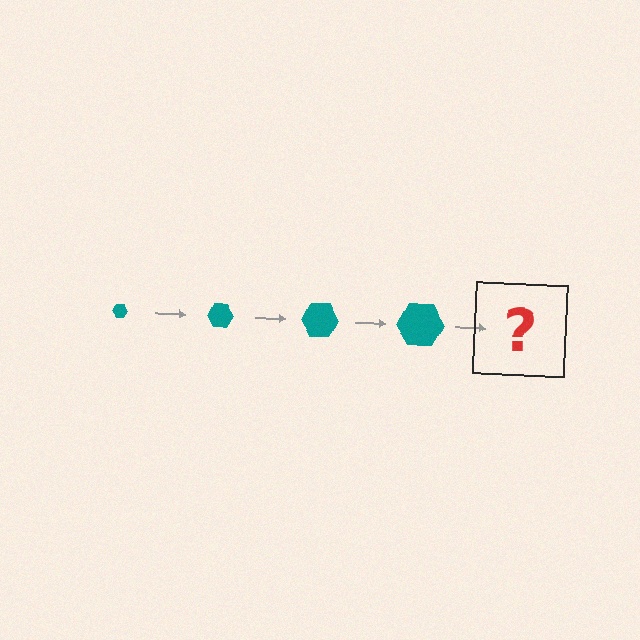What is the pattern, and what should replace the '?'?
The pattern is that the hexagon gets progressively larger each step. The '?' should be a teal hexagon, larger than the previous one.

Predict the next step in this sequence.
The next step is a teal hexagon, larger than the previous one.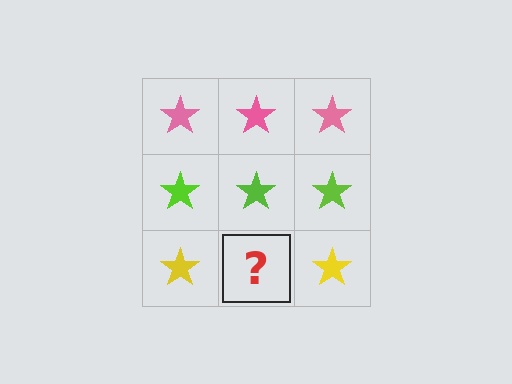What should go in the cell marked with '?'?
The missing cell should contain a yellow star.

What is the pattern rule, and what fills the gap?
The rule is that each row has a consistent color. The gap should be filled with a yellow star.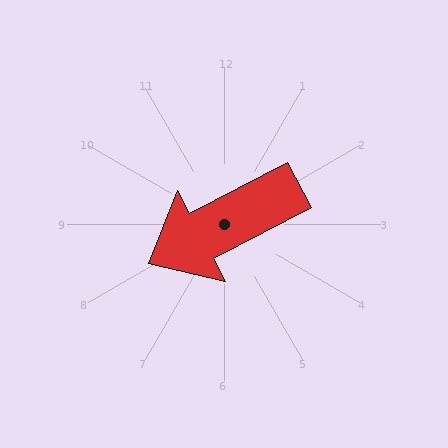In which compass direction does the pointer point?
Southwest.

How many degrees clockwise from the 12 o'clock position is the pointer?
Approximately 242 degrees.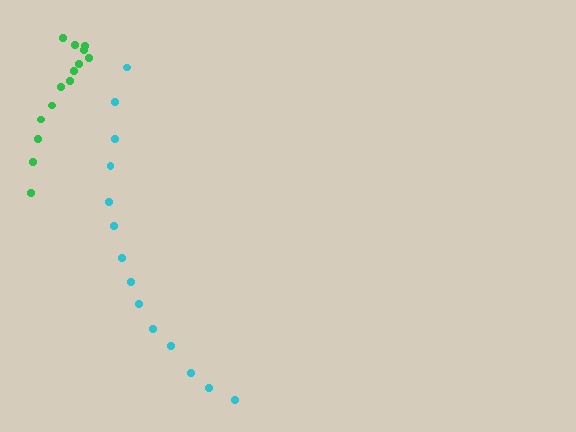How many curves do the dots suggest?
There are 2 distinct paths.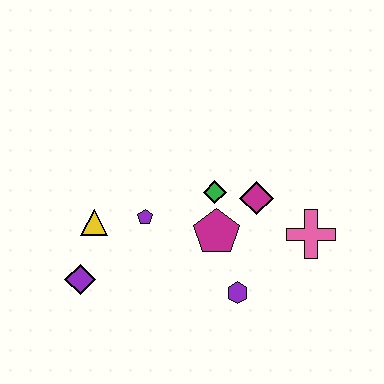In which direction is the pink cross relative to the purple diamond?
The pink cross is to the right of the purple diamond.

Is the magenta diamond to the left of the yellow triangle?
No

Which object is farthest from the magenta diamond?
The purple diamond is farthest from the magenta diamond.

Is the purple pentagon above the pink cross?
Yes